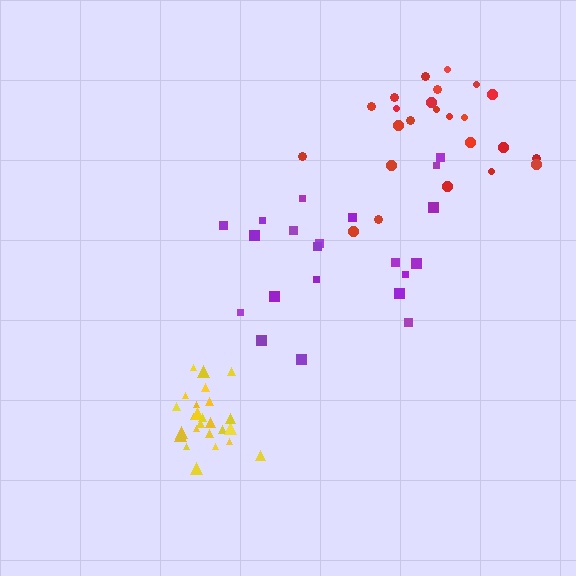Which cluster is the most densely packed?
Yellow.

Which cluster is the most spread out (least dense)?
Red.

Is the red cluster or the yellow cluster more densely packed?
Yellow.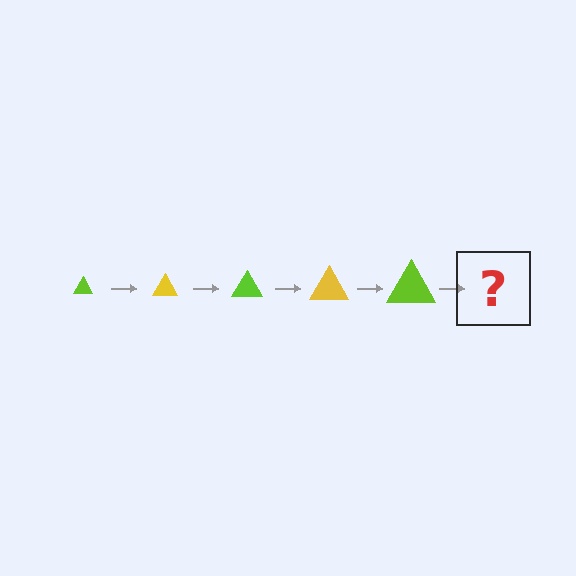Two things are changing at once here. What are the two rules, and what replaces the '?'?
The two rules are that the triangle grows larger each step and the color cycles through lime and yellow. The '?' should be a yellow triangle, larger than the previous one.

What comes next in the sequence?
The next element should be a yellow triangle, larger than the previous one.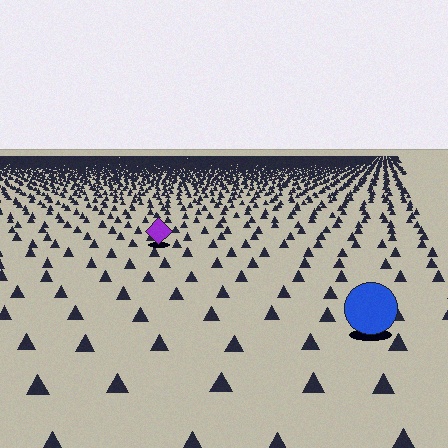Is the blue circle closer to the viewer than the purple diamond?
Yes. The blue circle is closer — you can tell from the texture gradient: the ground texture is coarser near it.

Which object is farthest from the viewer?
The purple diamond is farthest from the viewer. It appears smaller and the ground texture around it is denser.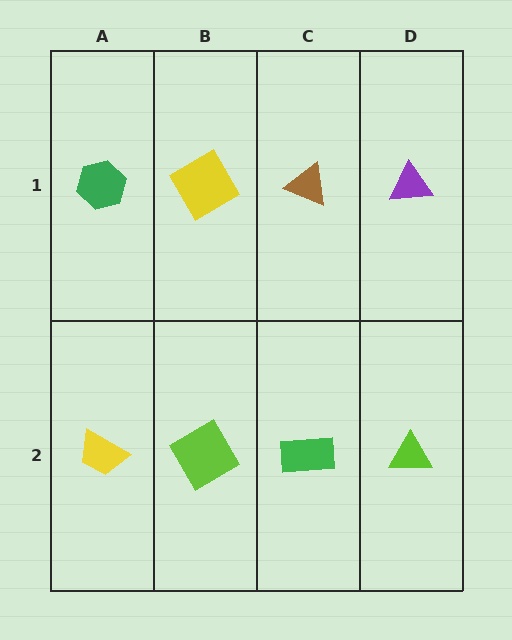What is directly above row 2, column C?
A brown triangle.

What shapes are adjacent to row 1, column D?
A lime triangle (row 2, column D), a brown triangle (row 1, column C).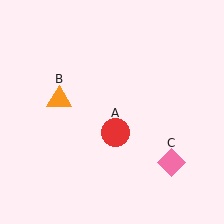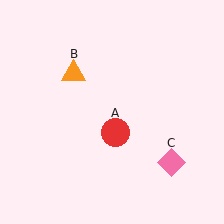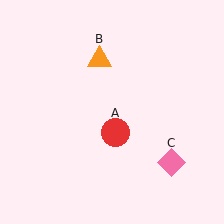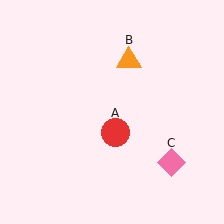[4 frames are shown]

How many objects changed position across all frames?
1 object changed position: orange triangle (object B).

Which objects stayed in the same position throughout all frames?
Red circle (object A) and pink diamond (object C) remained stationary.